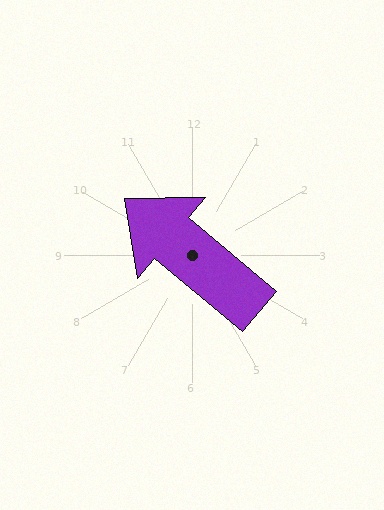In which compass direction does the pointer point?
Northwest.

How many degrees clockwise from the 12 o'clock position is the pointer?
Approximately 310 degrees.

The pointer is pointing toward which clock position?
Roughly 10 o'clock.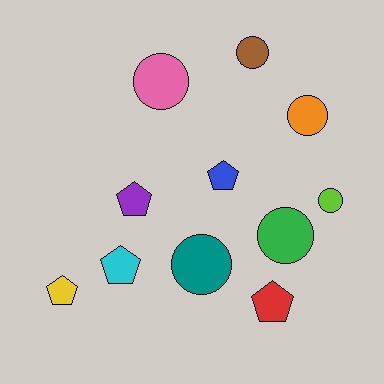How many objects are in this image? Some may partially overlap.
There are 11 objects.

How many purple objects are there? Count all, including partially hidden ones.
There is 1 purple object.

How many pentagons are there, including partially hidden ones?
There are 5 pentagons.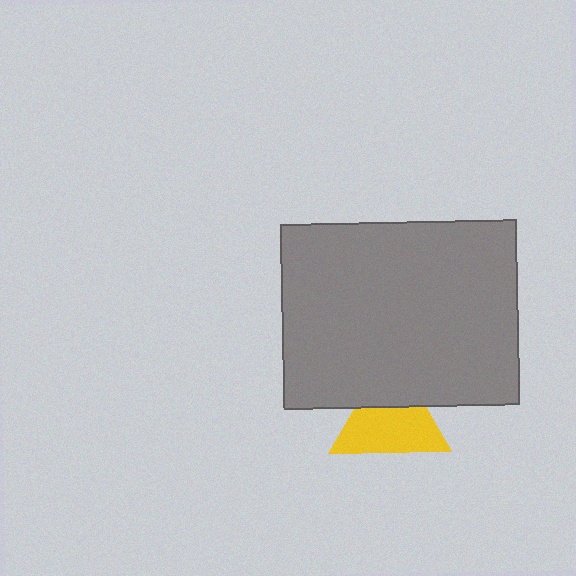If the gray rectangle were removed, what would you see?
You would see the complete yellow triangle.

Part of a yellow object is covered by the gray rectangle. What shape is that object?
It is a triangle.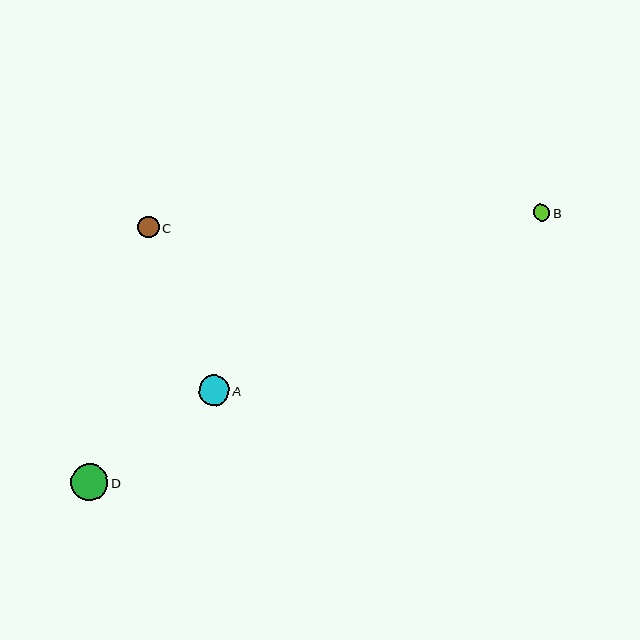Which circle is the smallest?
Circle B is the smallest with a size of approximately 17 pixels.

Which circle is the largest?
Circle D is the largest with a size of approximately 37 pixels.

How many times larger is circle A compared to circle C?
Circle A is approximately 1.4 times the size of circle C.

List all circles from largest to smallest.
From largest to smallest: D, A, C, B.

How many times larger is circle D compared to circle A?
Circle D is approximately 1.2 times the size of circle A.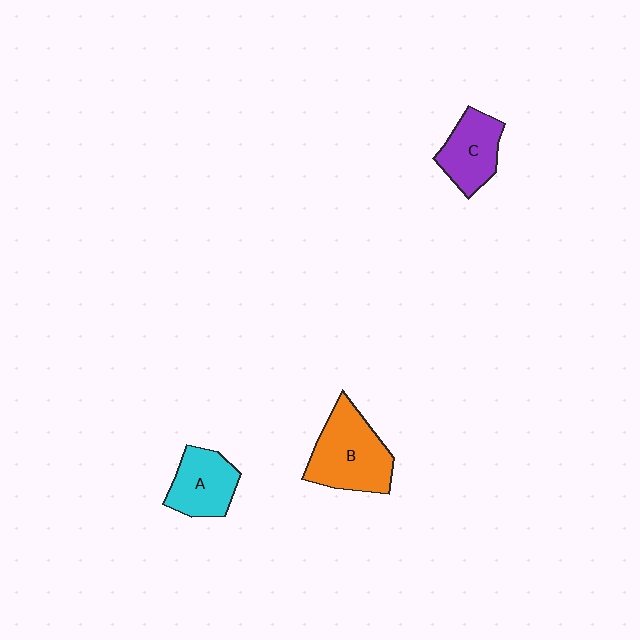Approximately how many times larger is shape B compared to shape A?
Approximately 1.4 times.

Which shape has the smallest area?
Shape C (purple).